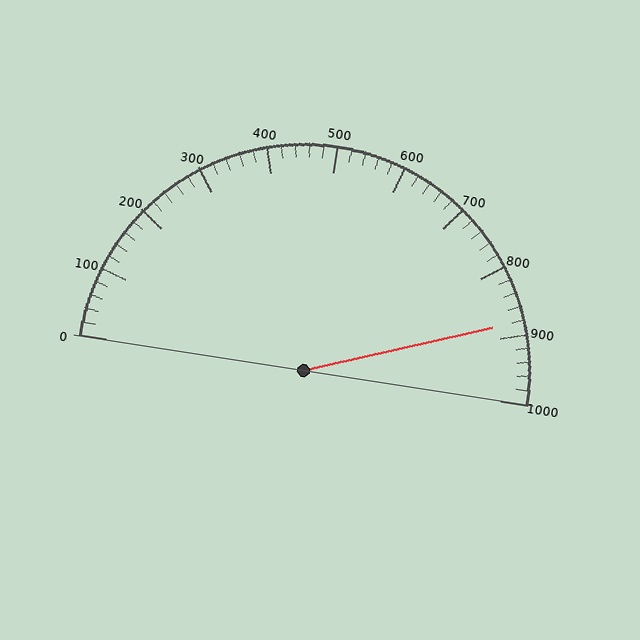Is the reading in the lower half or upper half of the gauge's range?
The reading is in the upper half of the range (0 to 1000).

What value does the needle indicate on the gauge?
The needle indicates approximately 880.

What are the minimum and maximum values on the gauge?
The gauge ranges from 0 to 1000.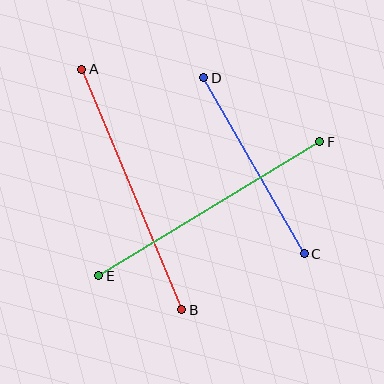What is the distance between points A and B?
The distance is approximately 261 pixels.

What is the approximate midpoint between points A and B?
The midpoint is at approximately (132, 190) pixels.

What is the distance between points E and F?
The distance is approximately 258 pixels.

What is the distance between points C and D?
The distance is approximately 203 pixels.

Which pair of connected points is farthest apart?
Points A and B are farthest apart.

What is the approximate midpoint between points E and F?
The midpoint is at approximately (209, 209) pixels.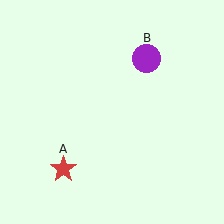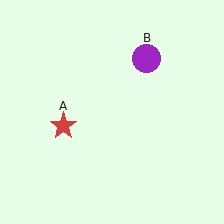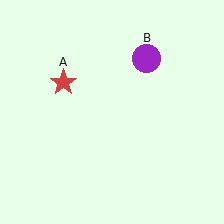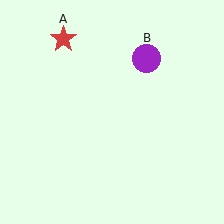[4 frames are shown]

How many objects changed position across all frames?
1 object changed position: red star (object A).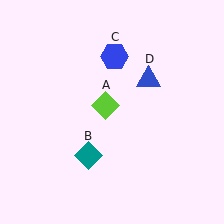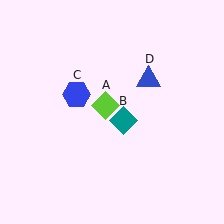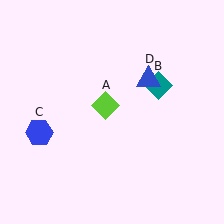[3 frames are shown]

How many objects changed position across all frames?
2 objects changed position: teal diamond (object B), blue hexagon (object C).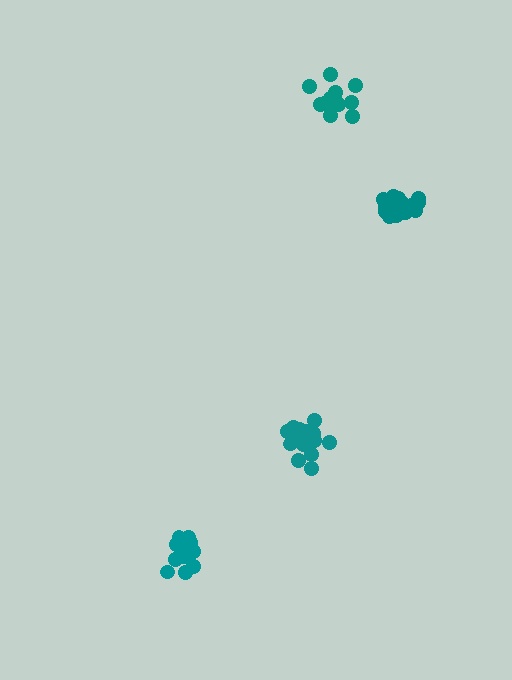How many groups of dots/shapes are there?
There are 4 groups.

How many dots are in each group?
Group 1: 15 dots, Group 2: 17 dots, Group 3: 19 dots, Group 4: 17 dots (68 total).